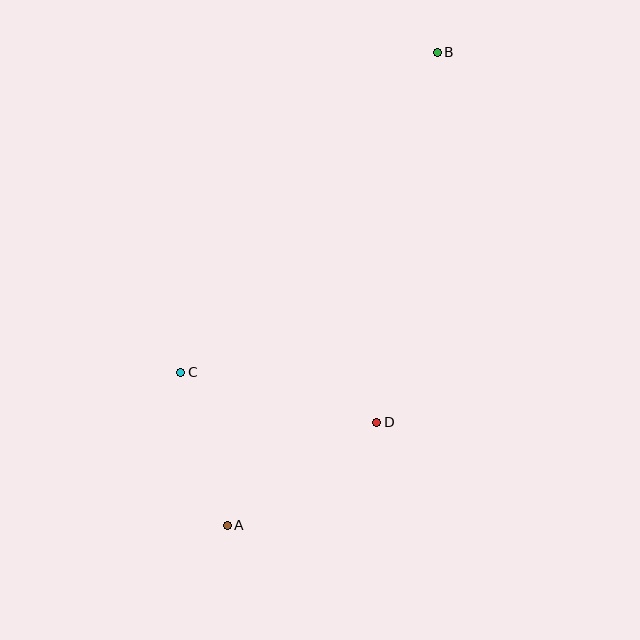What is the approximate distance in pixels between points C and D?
The distance between C and D is approximately 202 pixels.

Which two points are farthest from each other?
Points A and B are farthest from each other.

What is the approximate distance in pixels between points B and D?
The distance between B and D is approximately 375 pixels.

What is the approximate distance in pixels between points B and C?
The distance between B and C is approximately 410 pixels.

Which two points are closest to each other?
Points A and C are closest to each other.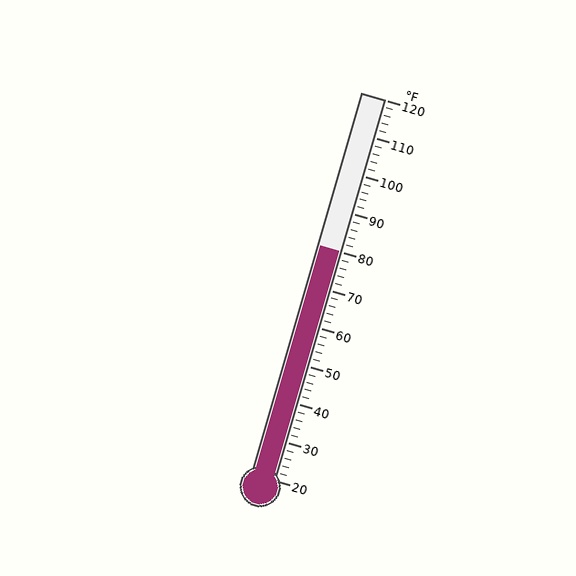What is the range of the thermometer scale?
The thermometer scale ranges from 20°F to 120°F.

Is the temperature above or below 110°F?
The temperature is below 110°F.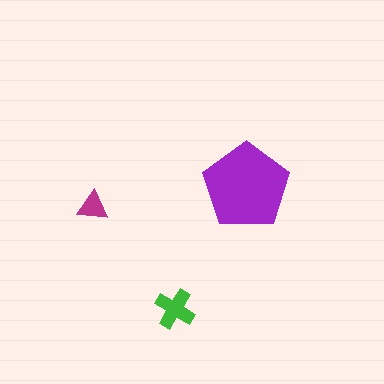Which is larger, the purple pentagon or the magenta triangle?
The purple pentagon.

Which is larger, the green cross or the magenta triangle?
The green cross.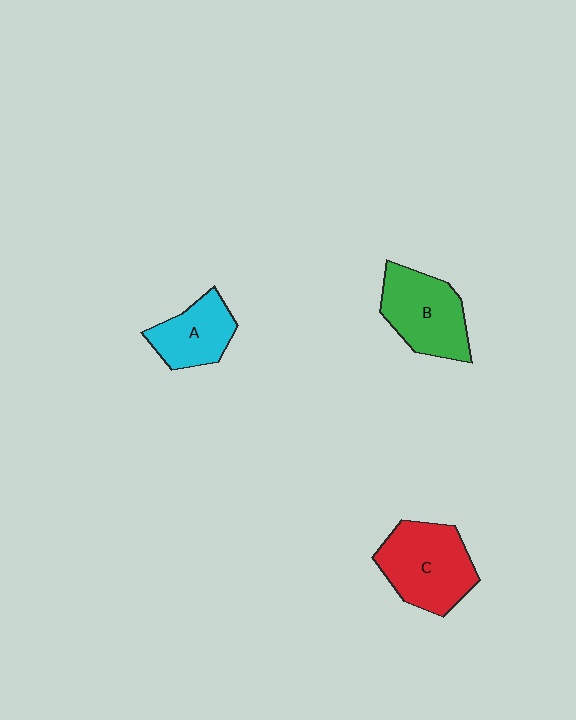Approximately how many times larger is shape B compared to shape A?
Approximately 1.3 times.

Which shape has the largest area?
Shape C (red).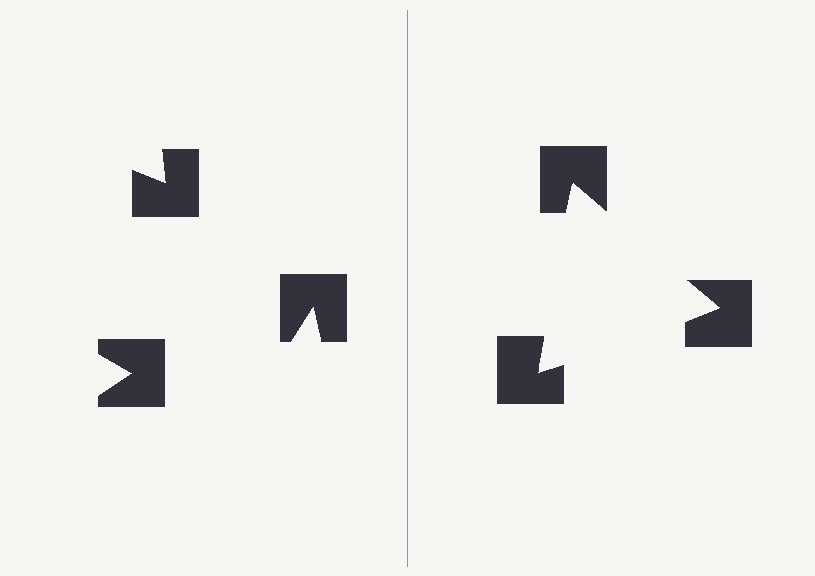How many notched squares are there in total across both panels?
6 — 3 on each side.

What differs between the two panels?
The notched squares are positioned identically on both sides; only the wedge orientations differ. On the right they align to a triangle; on the left they are misaligned.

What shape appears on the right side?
An illusory triangle.